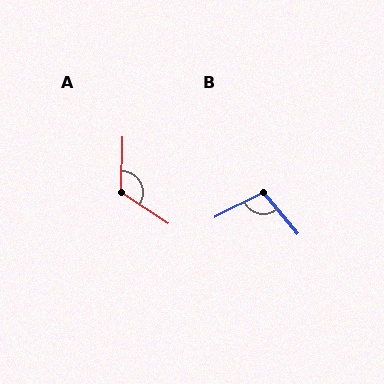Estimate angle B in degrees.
Approximately 103 degrees.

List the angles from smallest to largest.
B (103°), A (122°).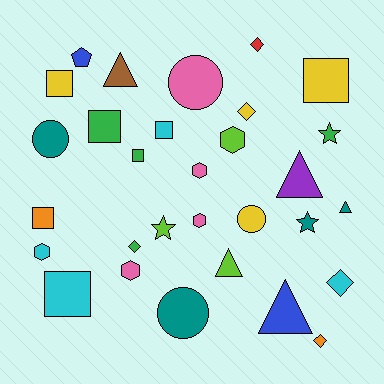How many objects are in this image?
There are 30 objects.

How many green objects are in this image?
There are 4 green objects.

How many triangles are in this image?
There are 5 triangles.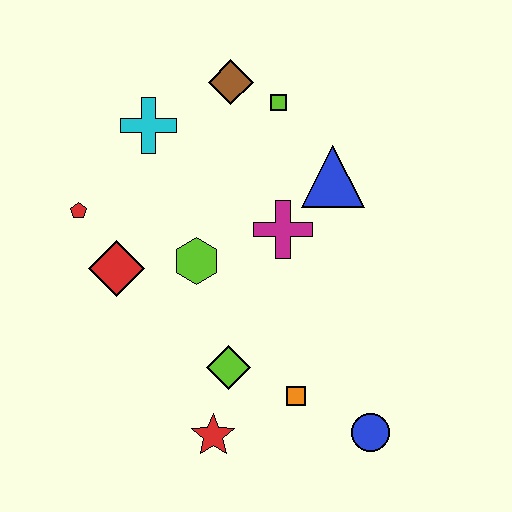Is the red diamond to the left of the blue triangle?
Yes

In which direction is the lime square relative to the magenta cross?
The lime square is above the magenta cross.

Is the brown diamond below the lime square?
No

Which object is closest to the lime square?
The brown diamond is closest to the lime square.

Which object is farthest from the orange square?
The brown diamond is farthest from the orange square.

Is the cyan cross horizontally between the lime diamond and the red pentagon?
Yes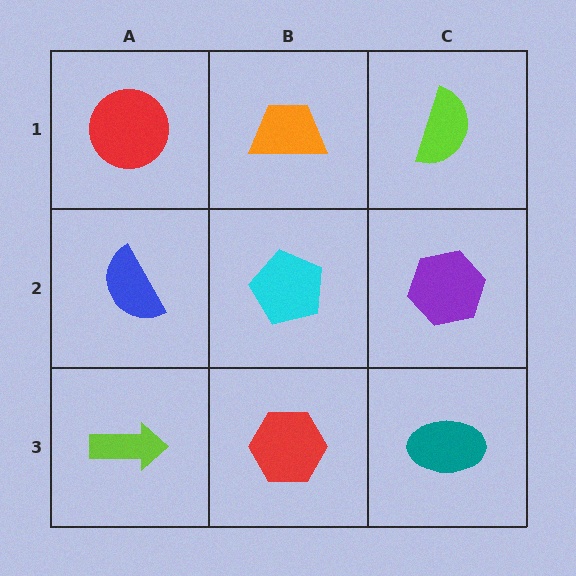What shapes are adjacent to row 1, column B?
A cyan pentagon (row 2, column B), a red circle (row 1, column A), a lime semicircle (row 1, column C).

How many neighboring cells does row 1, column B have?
3.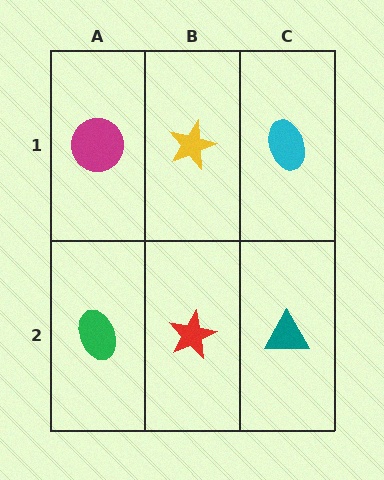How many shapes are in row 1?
3 shapes.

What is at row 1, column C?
A cyan ellipse.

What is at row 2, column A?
A green ellipse.